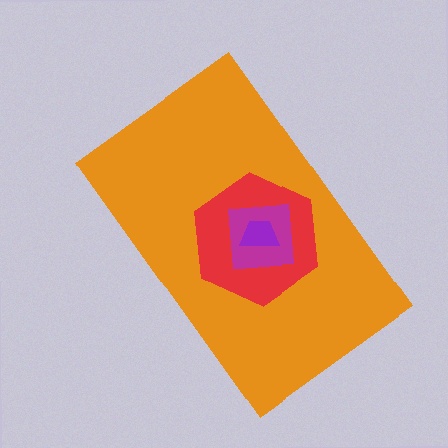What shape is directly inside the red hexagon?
The magenta square.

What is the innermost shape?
The purple trapezoid.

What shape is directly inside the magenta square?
The purple trapezoid.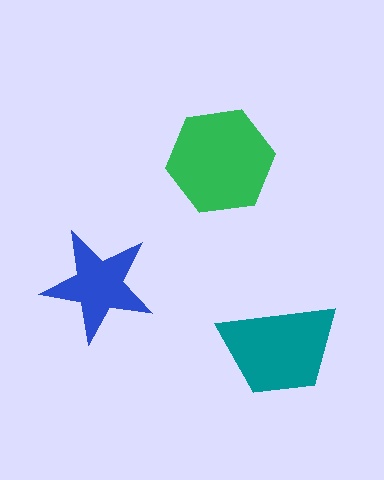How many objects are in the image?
There are 3 objects in the image.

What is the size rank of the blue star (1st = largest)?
3rd.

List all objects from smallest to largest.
The blue star, the teal trapezoid, the green hexagon.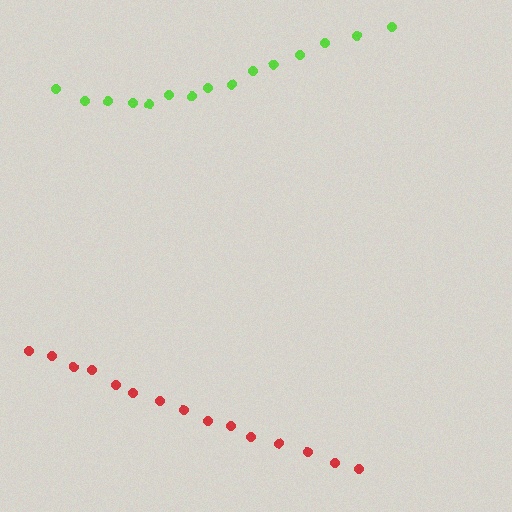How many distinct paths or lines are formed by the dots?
There are 2 distinct paths.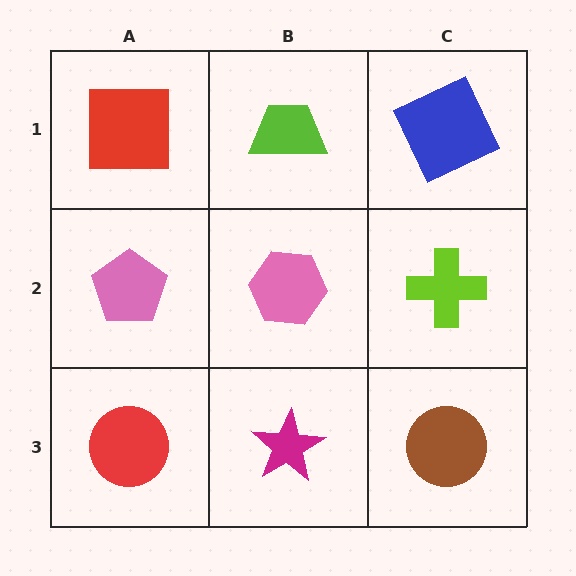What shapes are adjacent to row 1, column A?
A pink pentagon (row 2, column A), a lime trapezoid (row 1, column B).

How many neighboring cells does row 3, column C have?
2.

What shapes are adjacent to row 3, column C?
A lime cross (row 2, column C), a magenta star (row 3, column B).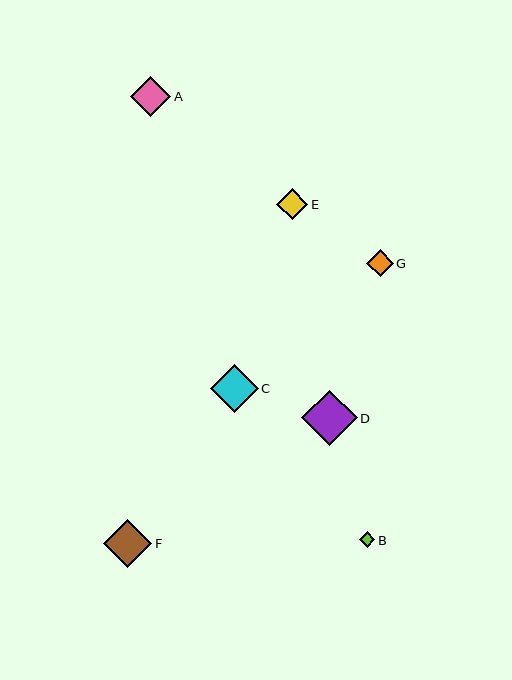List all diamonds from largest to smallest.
From largest to smallest: D, F, C, A, E, G, B.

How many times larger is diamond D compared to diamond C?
Diamond D is approximately 1.2 times the size of diamond C.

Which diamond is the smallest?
Diamond B is the smallest with a size of approximately 16 pixels.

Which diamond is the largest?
Diamond D is the largest with a size of approximately 56 pixels.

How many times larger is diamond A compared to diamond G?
Diamond A is approximately 1.5 times the size of diamond G.